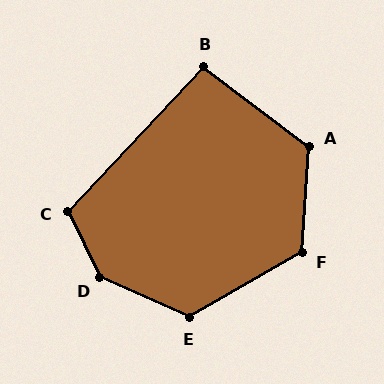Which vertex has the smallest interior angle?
B, at approximately 96 degrees.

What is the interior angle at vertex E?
Approximately 126 degrees (obtuse).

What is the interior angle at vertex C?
Approximately 111 degrees (obtuse).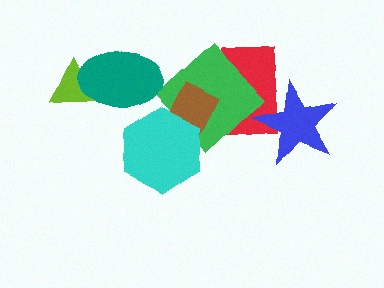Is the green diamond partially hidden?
Yes, it is partially covered by another shape.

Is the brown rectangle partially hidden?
Yes, it is partially covered by another shape.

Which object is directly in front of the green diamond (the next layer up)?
The brown rectangle is directly in front of the green diamond.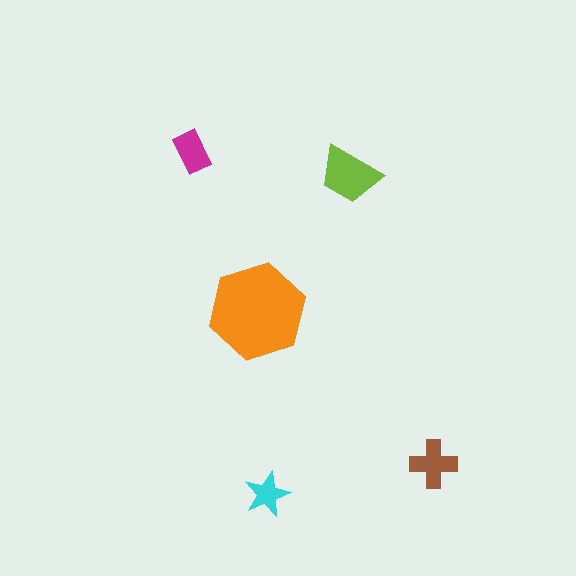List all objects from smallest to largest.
The cyan star, the magenta rectangle, the brown cross, the lime trapezoid, the orange hexagon.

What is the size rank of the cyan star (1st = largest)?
5th.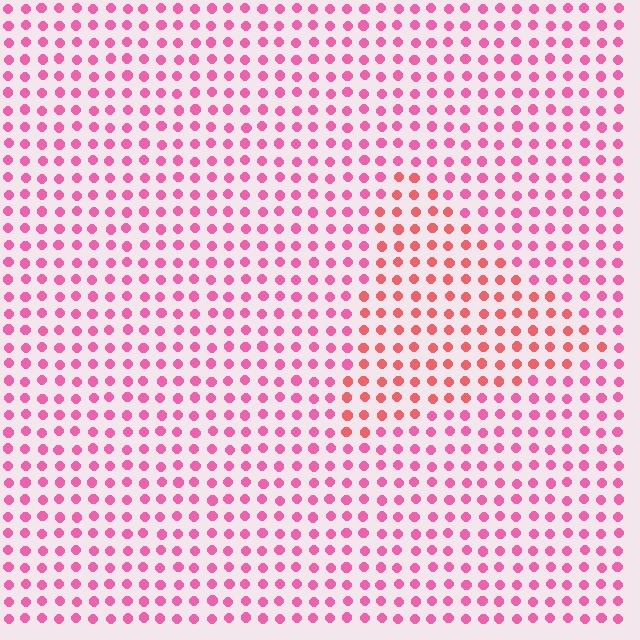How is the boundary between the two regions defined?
The boundary is defined purely by a slight shift in hue (about 28 degrees). Spacing, size, and orientation are identical on both sides.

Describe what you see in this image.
The image is filled with small pink elements in a uniform arrangement. A triangle-shaped region is visible where the elements are tinted to a slightly different hue, forming a subtle color boundary.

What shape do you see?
I see a triangle.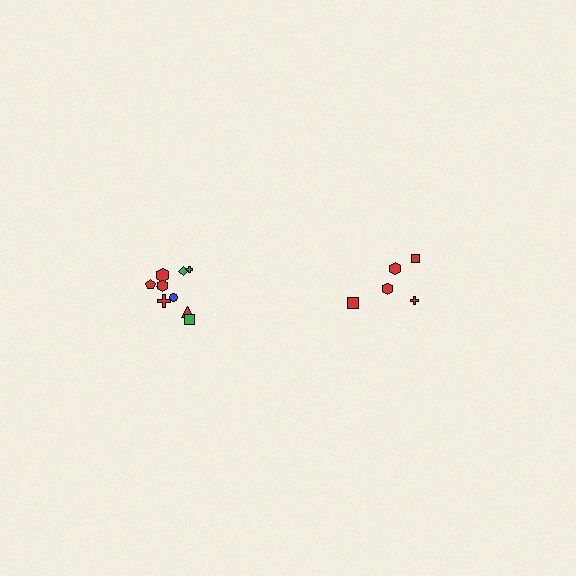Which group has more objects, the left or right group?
The left group.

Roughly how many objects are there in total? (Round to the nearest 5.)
Roughly 15 objects in total.